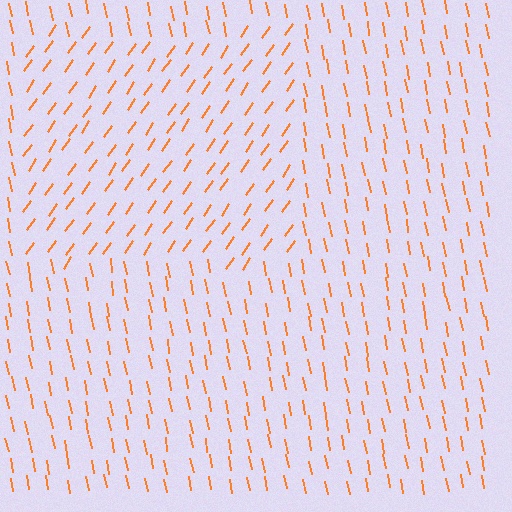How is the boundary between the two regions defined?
The boundary is defined purely by a change in line orientation (approximately 45 degrees difference). All lines are the same color and thickness.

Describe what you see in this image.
The image is filled with small orange line segments. A rectangle region in the image has lines oriented differently from the surrounding lines, creating a visible texture boundary.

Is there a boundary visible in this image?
Yes, there is a texture boundary formed by a change in line orientation.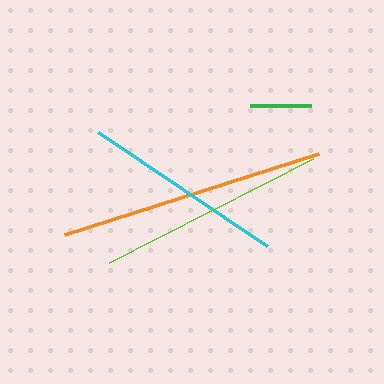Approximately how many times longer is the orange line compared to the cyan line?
The orange line is approximately 1.3 times the length of the cyan line.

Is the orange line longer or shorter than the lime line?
The orange line is longer than the lime line.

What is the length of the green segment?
The green segment is approximately 60 pixels long.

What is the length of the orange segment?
The orange segment is approximately 267 pixels long.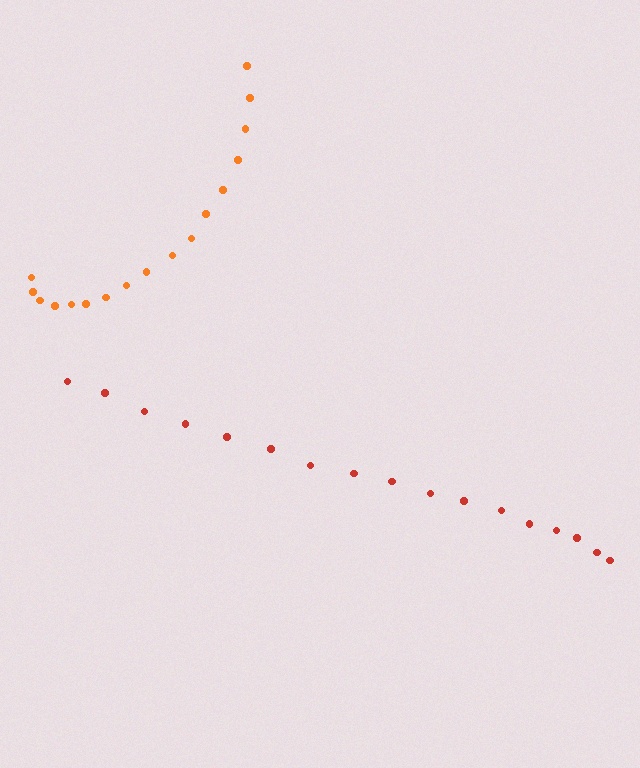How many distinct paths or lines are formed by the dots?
There are 2 distinct paths.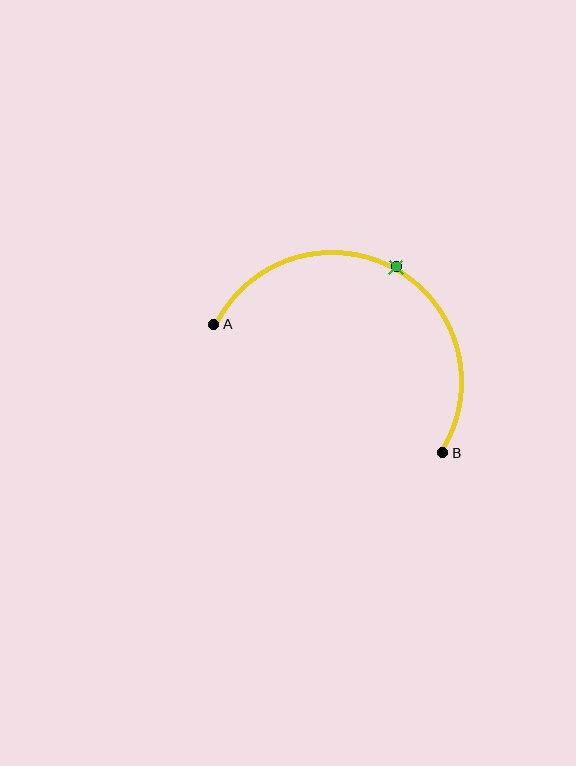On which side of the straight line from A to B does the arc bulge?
The arc bulges above the straight line connecting A and B.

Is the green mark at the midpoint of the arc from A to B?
Yes. The green mark lies on the arc at equal arc-length from both A and B — it is the arc midpoint.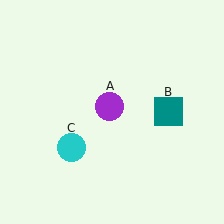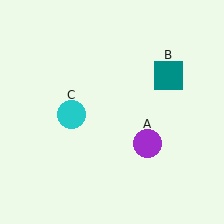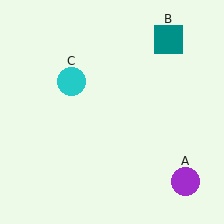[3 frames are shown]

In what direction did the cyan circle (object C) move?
The cyan circle (object C) moved up.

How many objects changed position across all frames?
3 objects changed position: purple circle (object A), teal square (object B), cyan circle (object C).